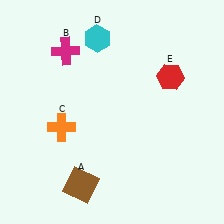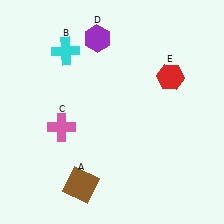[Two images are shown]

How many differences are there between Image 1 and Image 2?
There are 3 differences between the two images.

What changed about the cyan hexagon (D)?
In Image 1, D is cyan. In Image 2, it changed to purple.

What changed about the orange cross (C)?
In Image 1, C is orange. In Image 2, it changed to pink.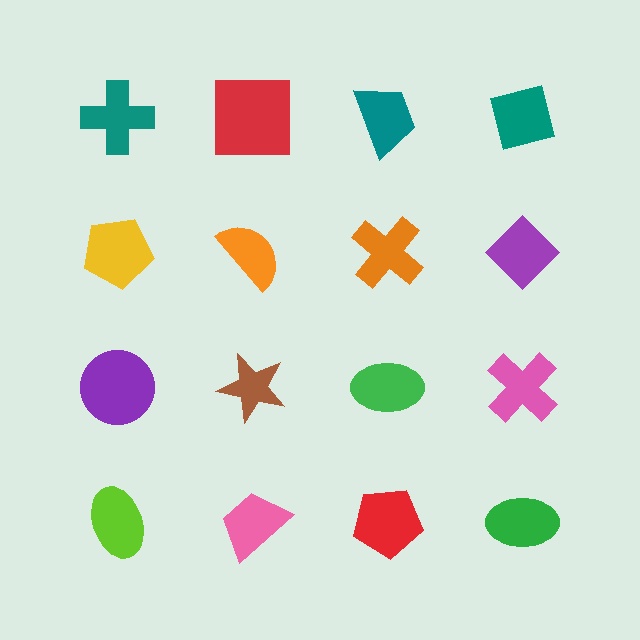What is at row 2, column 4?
A purple diamond.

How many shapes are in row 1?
4 shapes.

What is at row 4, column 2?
A pink trapezoid.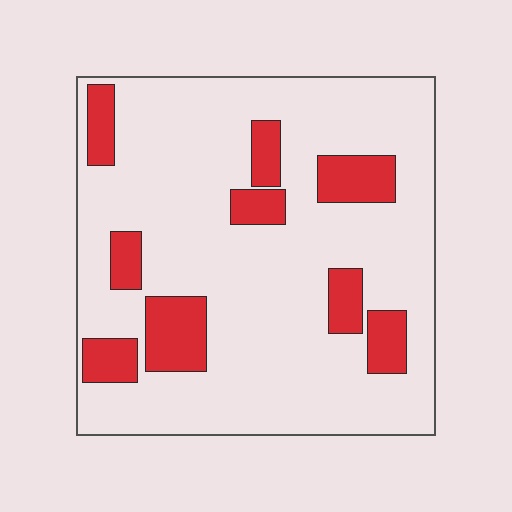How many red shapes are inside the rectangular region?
9.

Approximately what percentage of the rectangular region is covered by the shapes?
Approximately 20%.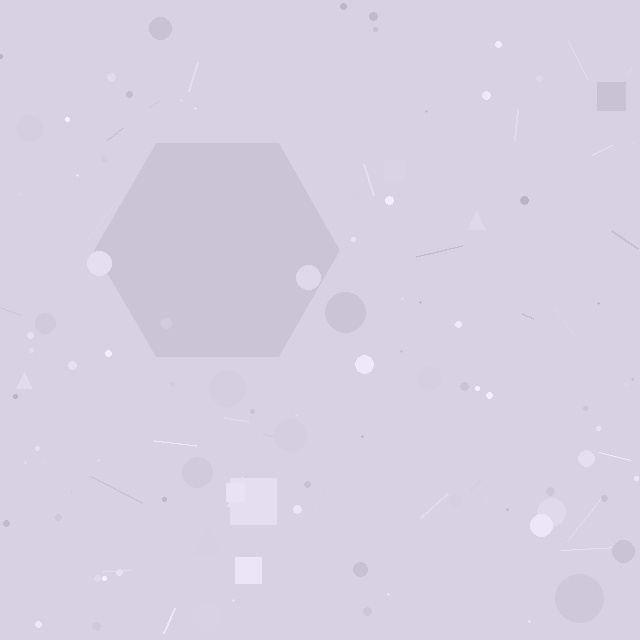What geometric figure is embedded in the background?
A hexagon is embedded in the background.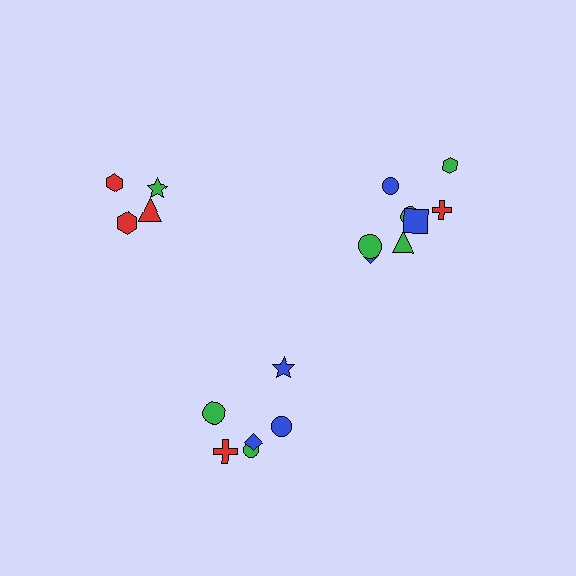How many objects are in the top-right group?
There are 8 objects.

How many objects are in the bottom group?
There are 6 objects.